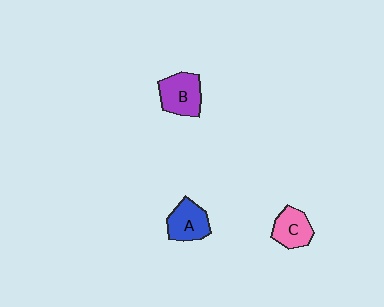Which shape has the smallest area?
Shape C (pink).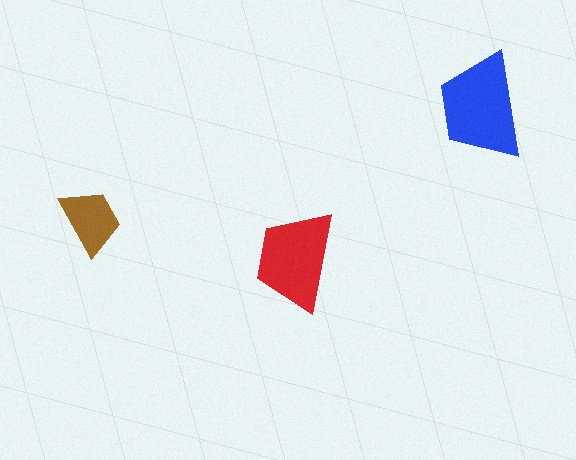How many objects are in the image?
There are 3 objects in the image.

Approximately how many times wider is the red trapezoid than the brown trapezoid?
About 1.5 times wider.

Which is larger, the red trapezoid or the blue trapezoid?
The blue one.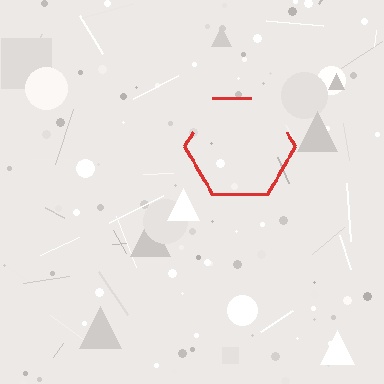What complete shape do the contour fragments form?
The contour fragments form a hexagon.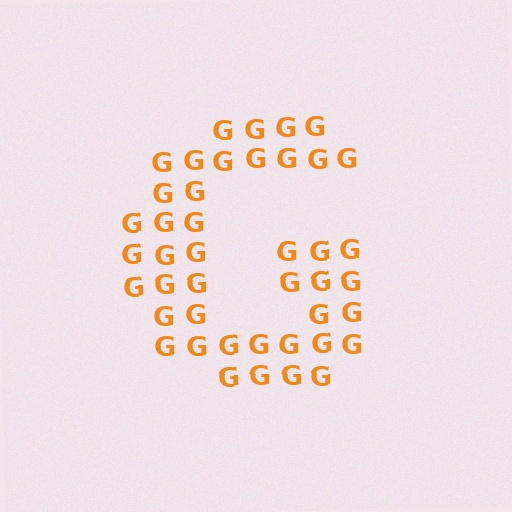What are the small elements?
The small elements are letter G's.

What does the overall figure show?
The overall figure shows the letter G.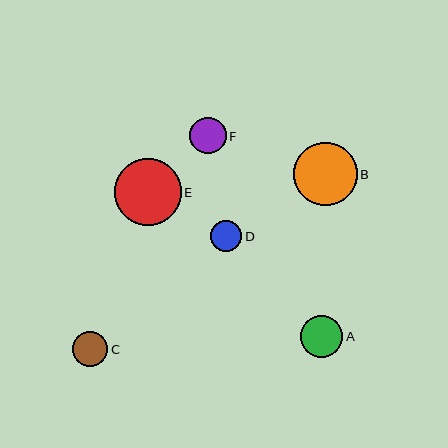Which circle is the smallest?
Circle D is the smallest with a size of approximately 31 pixels.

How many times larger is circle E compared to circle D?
Circle E is approximately 2.1 times the size of circle D.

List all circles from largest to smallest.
From largest to smallest: E, B, A, F, C, D.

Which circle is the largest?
Circle E is the largest with a size of approximately 67 pixels.